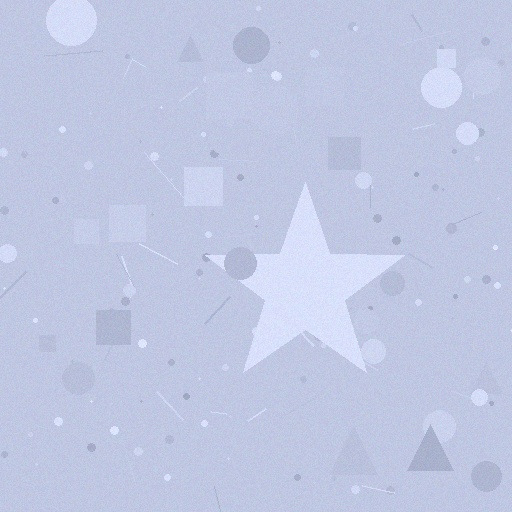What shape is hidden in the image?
A star is hidden in the image.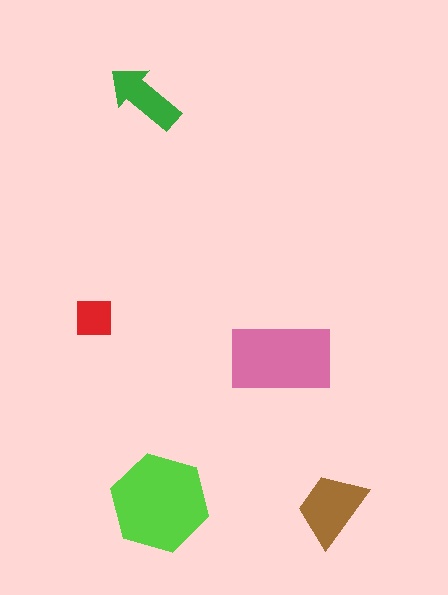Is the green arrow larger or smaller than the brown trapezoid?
Smaller.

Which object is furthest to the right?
The brown trapezoid is rightmost.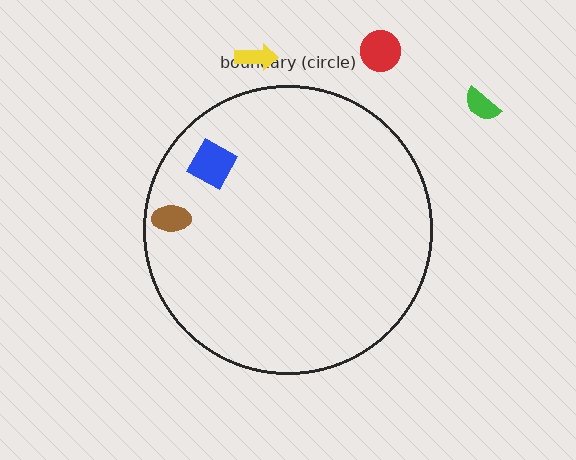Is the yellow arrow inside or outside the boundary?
Outside.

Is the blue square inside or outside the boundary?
Inside.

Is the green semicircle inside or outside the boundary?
Outside.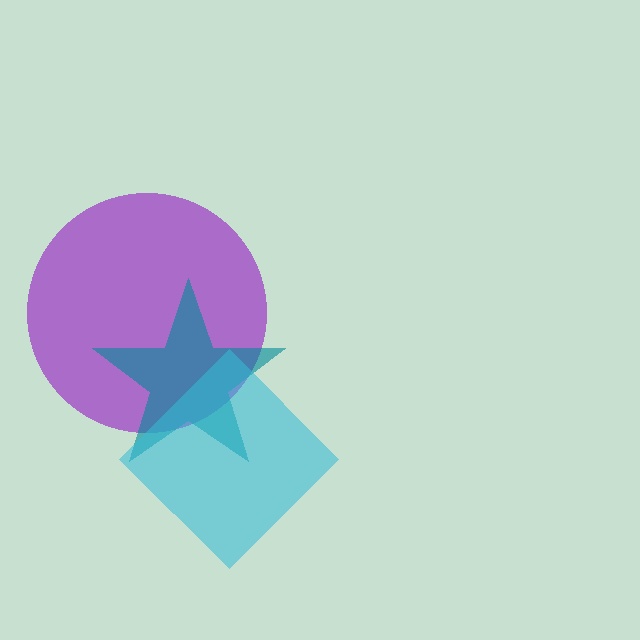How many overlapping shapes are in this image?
There are 3 overlapping shapes in the image.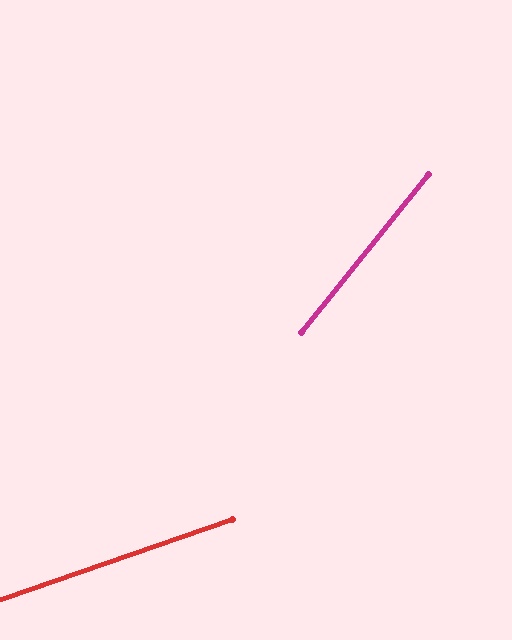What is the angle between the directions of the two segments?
Approximately 32 degrees.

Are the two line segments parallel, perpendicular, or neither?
Neither parallel nor perpendicular — they differ by about 32°.